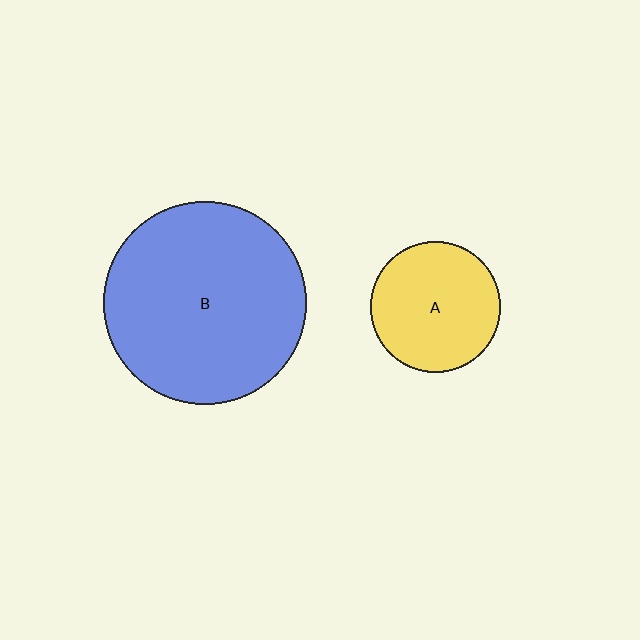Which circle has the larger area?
Circle B (blue).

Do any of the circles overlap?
No, none of the circles overlap.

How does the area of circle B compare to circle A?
Approximately 2.4 times.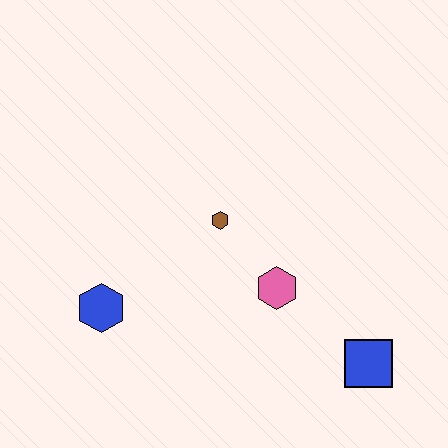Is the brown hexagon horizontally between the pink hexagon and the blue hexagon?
Yes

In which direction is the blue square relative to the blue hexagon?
The blue square is to the right of the blue hexagon.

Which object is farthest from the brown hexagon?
The blue square is farthest from the brown hexagon.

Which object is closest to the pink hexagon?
The brown hexagon is closest to the pink hexagon.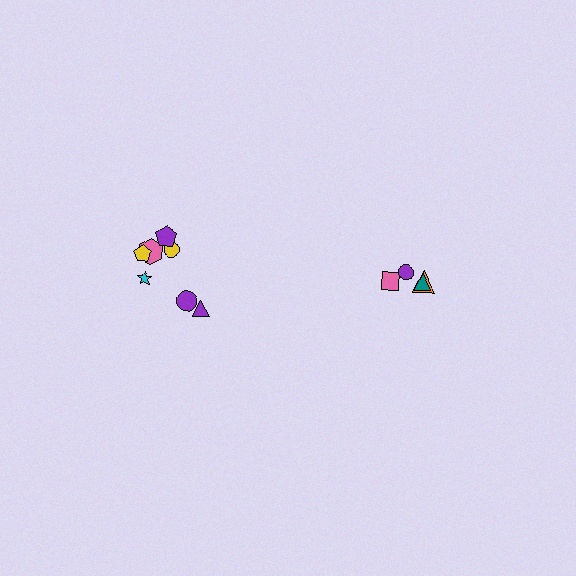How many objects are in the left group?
There are 7 objects.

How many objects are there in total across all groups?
There are 11 objects.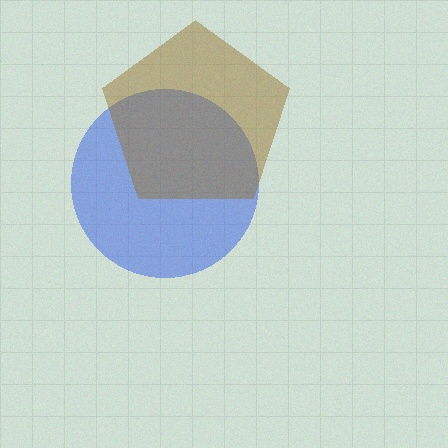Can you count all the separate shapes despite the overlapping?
Yes, there are 2 separate shapes.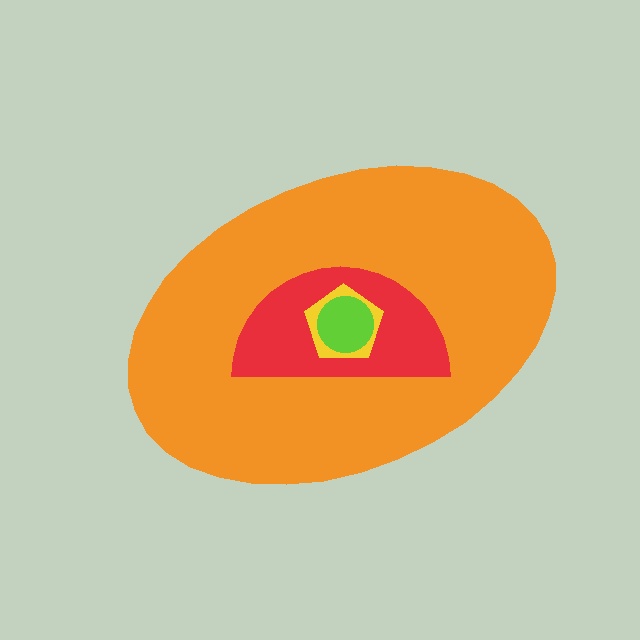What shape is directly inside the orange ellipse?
The red semicircle.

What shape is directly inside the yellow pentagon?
The lime circle.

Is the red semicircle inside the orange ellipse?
Yes.